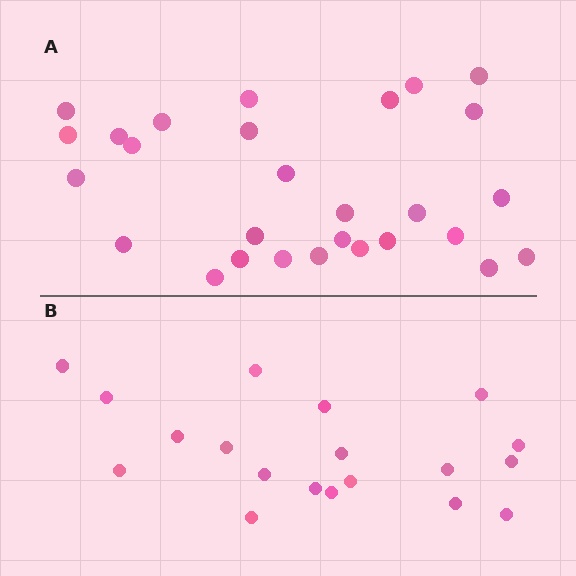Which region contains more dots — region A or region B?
Region A (the top region) has more dots.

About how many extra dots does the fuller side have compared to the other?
Region A has roughly 8 or so more dots than region B.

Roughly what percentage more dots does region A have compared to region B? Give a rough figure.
About 45% more.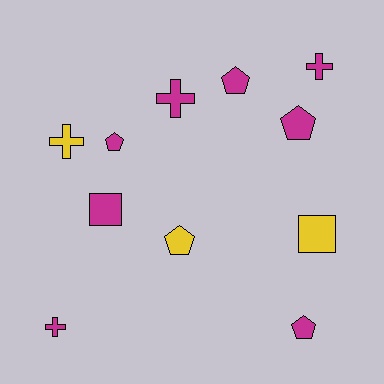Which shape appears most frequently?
Pentagon, with 5 objects.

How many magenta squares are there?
There is 1 magenta square.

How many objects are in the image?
There are 11 objects.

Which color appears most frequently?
Magenta, with 8 objects.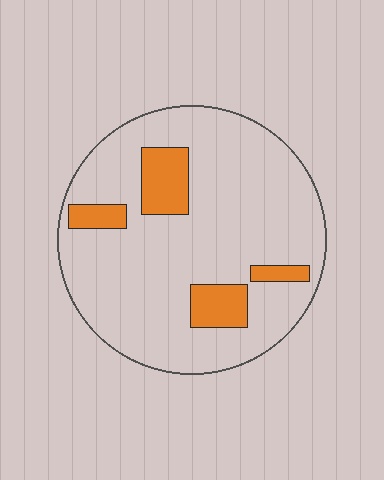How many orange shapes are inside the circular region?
4.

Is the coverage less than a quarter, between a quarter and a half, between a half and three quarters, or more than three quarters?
Less than a quarter.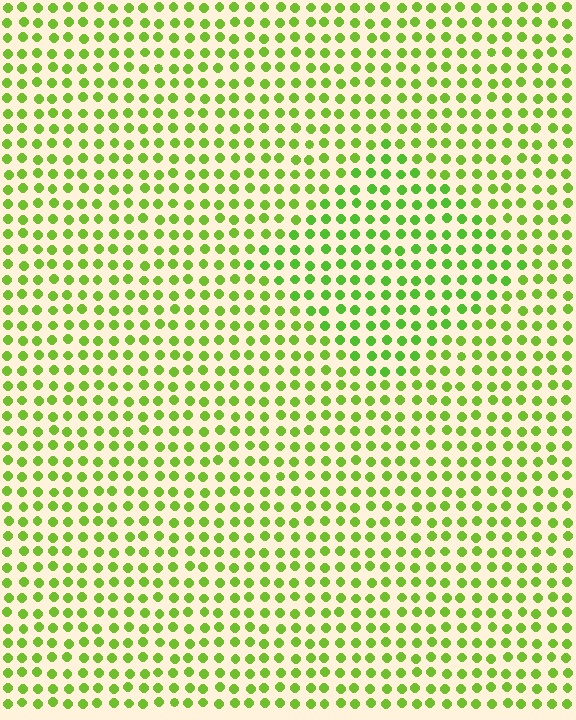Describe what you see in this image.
The image is filled with small lime elements in a uniform arrangement. A diamond-shaped region is visible where the elements are tinted to a slightly different hue, forming a subtle color boundary.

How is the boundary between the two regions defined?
The boundary is defined purely by a slight shift in hue (about 14 degrees). Spacing, size, and orientation are identical on both sides.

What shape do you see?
I see a diamond.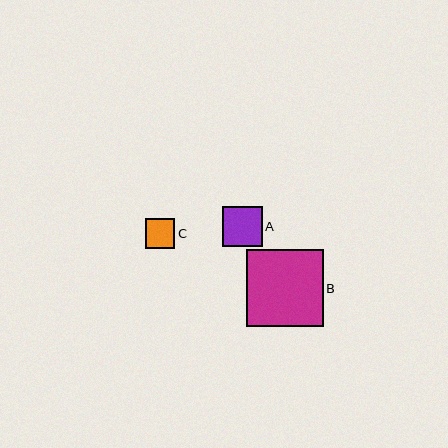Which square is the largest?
Square B is the largest with a size of approximately 77 pixels.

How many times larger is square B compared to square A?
Square B is approximately 1.9 times the size of square A.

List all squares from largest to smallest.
From largest to smallest: B, A, C.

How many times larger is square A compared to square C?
Square A is approximately 1.4 times the size of square C.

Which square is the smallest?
Square C is the smallest with a size of approximately 29 pixels.